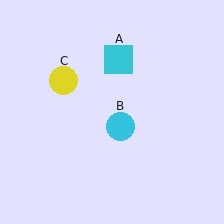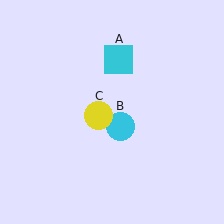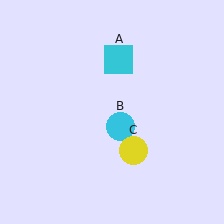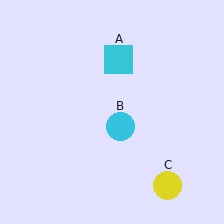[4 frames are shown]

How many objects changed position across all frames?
1 object changed position: yellow circle (object C).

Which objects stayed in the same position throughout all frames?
Cyan square (object A) and cyan circle (object B) remained stationary.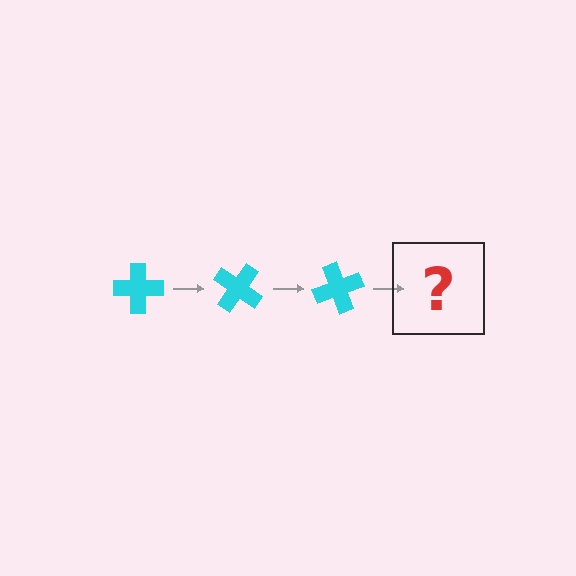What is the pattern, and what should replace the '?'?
The pattern is that the cross rotates 35 degrees each step. The '?' should be a cyan cross rotated 105 degrees.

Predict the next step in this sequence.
The next step is a cyan cross rotated 105 degrees.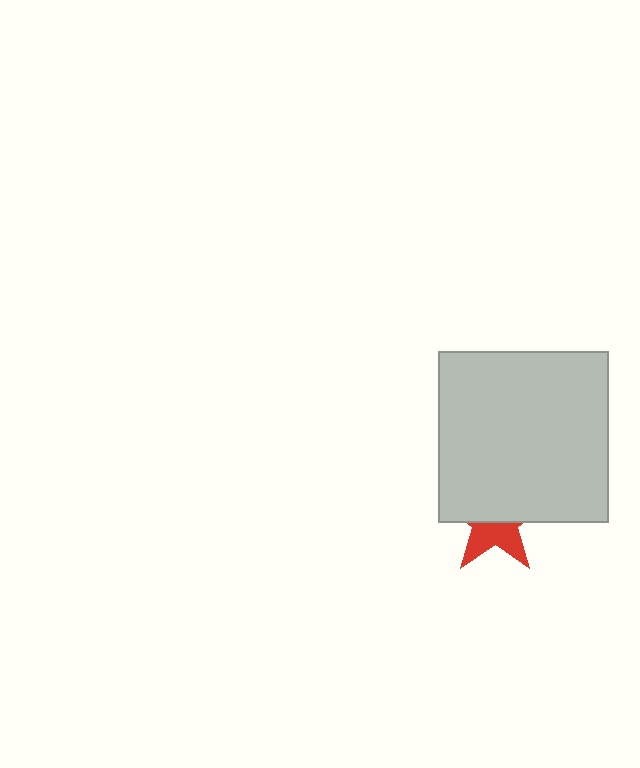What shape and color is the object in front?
The object in front is a light gray square.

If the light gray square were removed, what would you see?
You would see the complete red star.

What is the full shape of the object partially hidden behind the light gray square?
The partially hidden object is a red star.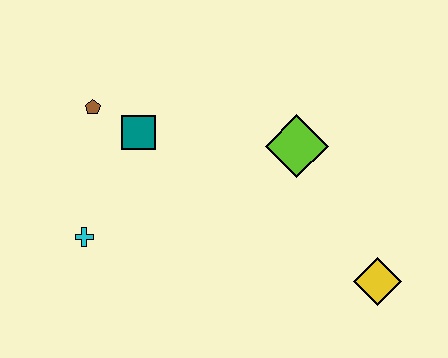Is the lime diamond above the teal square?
No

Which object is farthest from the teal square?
The yellow diamond is farthest from the teal square.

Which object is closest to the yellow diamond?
The lime diamond is closest to the yellow diamond.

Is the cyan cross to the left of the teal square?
Yes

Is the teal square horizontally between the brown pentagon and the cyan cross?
No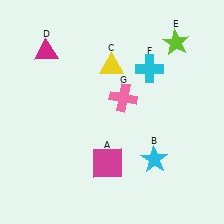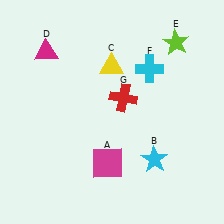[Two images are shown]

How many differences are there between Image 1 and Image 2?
There is 1 difference between the two images.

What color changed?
The cross (G) changed from pink in Image 1 to red in Image 2.